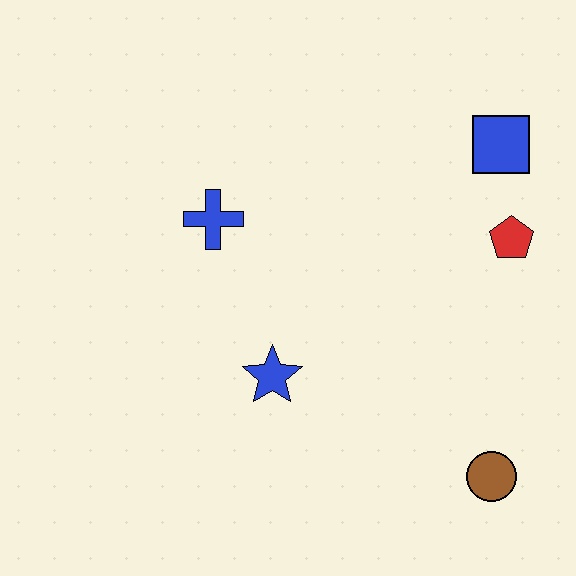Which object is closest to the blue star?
The blue cross is closest to the blue star.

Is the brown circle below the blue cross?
Yes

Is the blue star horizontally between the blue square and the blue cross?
Yes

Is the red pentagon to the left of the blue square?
No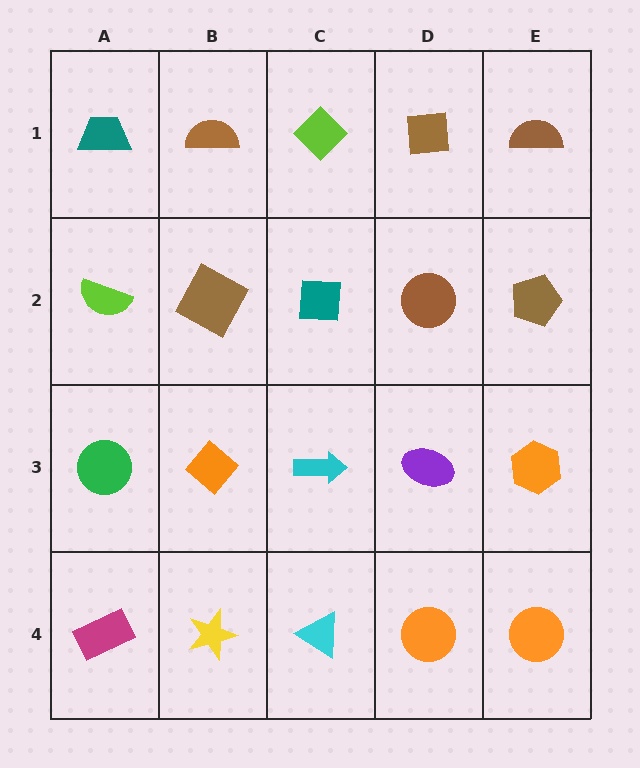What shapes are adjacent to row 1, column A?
A lime semicircle (row 2, column A), a brown semicircle (row 1, column B).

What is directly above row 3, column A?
A lime semicircle.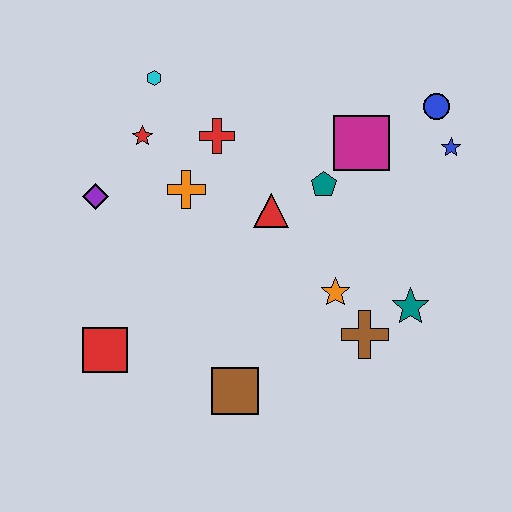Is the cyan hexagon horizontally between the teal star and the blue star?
No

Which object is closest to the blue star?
The blue circle is closest to the blue star.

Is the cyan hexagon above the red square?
Yes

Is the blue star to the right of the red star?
Yes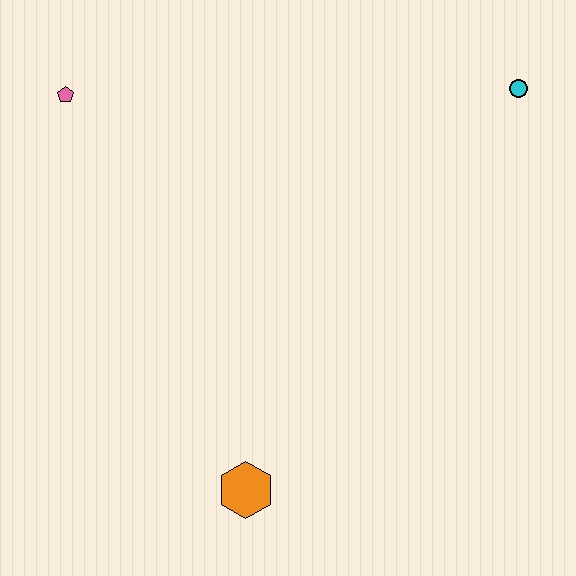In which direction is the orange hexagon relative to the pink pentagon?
The orange hexagon is below the pink pentagon.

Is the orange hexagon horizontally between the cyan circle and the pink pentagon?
Yes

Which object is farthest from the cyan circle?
The orange hexagon is farthest from the cyan circle.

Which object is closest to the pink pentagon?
The orange hexagon is closest to the pink pentagon.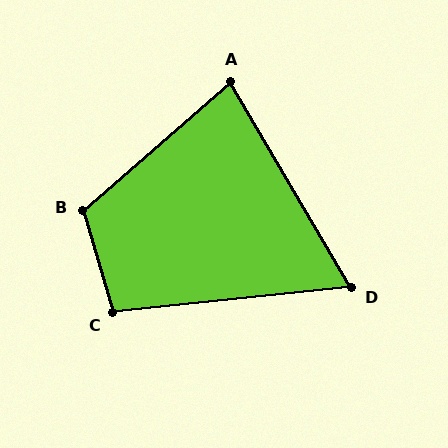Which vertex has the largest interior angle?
B, at approximately 115 degrees.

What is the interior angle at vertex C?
Approximately 101 degrees (obtuse).